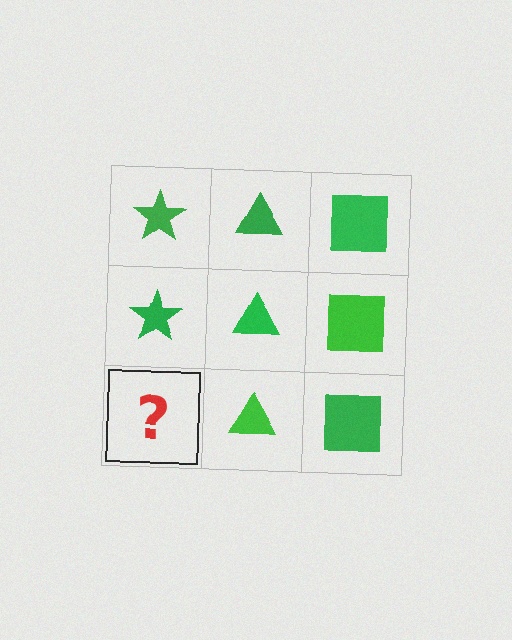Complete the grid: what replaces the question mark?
The question mark should be replaced with a green star.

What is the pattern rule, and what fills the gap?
The rule is that each column has a consistent shape. The gap should be filled with a green star.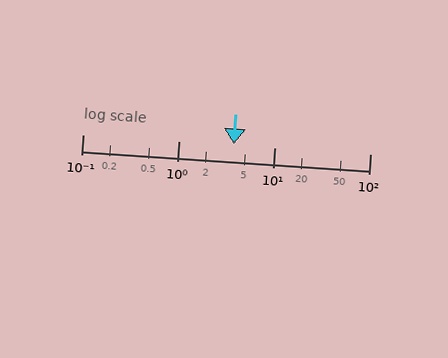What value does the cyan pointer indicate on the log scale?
The pointer indicates approximately 3.8.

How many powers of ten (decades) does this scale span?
The scale spans 3 decades, from 0.1 to 100.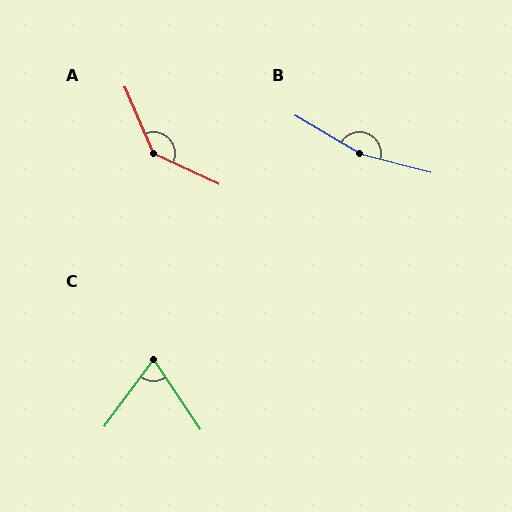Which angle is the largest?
B, at approximately 164 degrees.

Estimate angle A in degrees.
Approximately 138 degrees.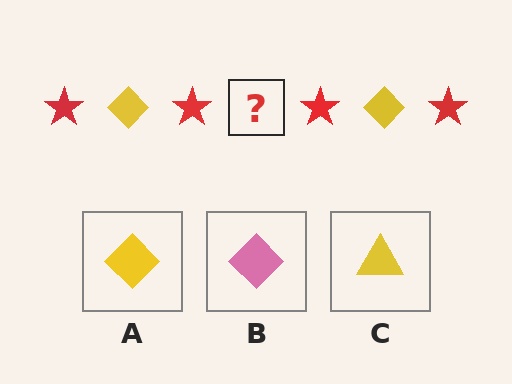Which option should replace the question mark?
Option A.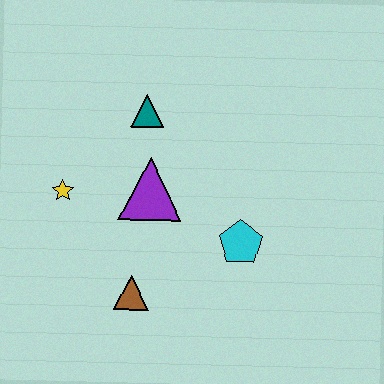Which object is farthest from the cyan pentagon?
The yellow star is farthest from the cyan pentagon.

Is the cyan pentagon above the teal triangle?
No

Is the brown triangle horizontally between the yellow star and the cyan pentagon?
Yes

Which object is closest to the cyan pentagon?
The purple triangle is closest to the cyan pentagon.